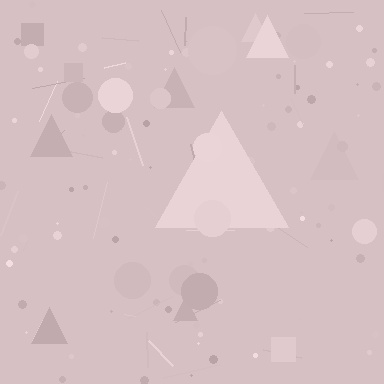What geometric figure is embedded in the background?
A triangle is embedded in the background.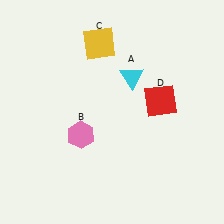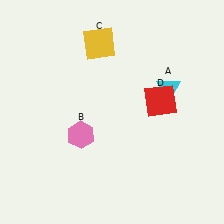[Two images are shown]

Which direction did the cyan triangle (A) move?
The cyan triangle (A) moved right.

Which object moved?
The cyan triangle (A) moved right.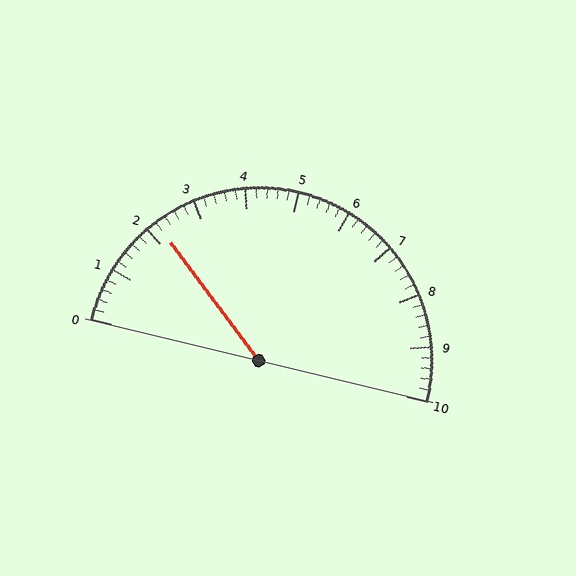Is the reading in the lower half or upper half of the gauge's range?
The reading is in the lower half of the range (0 to 10).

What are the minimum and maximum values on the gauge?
The gauge ranges from 0 to 10.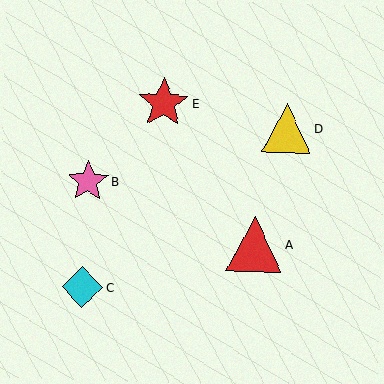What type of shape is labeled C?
Shape C is a cyan diamond.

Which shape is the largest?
The red triangle (labeled A) is the largest.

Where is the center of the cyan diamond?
The center of the cyan diamond is at (82, 287).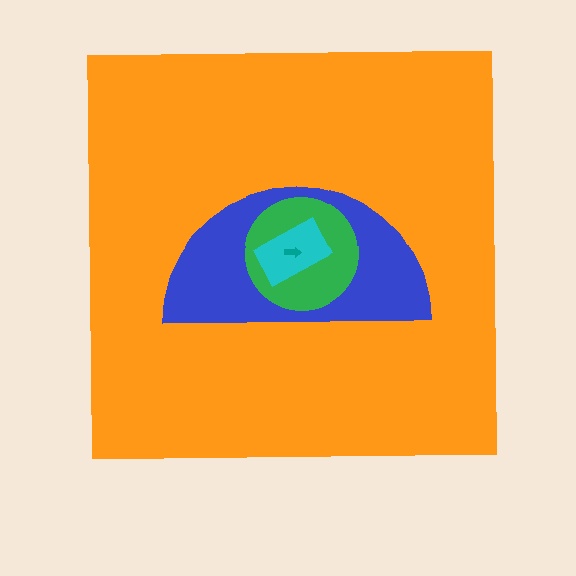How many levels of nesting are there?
5.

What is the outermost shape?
The orange square.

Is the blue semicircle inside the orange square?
Yes.